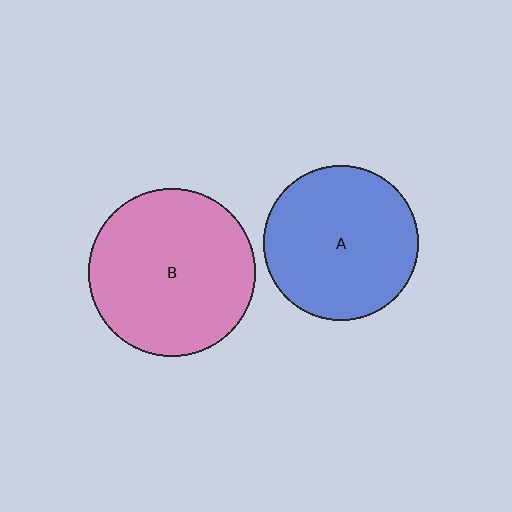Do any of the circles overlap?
No, none of the circles overlap.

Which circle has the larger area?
Circle B (pink).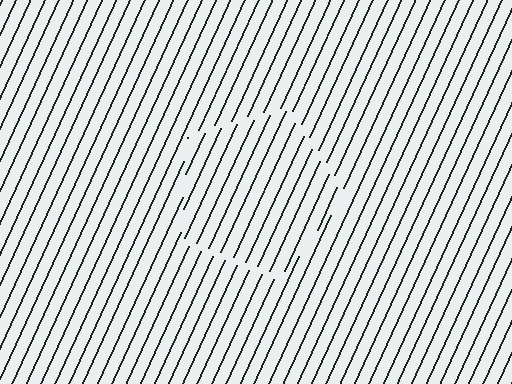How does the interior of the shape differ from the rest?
The interior of the shape contains the same grating, shifted by half a period — the contour is defined by the phase discontinuity where line-ends from the inner and outer gratings abut.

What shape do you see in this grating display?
An illusory pentagon. The interior of the shape contains the same grating, shifted by half a period — the contour is defined by the phase discontinuity where line-ends from the inner and outer gratings abut.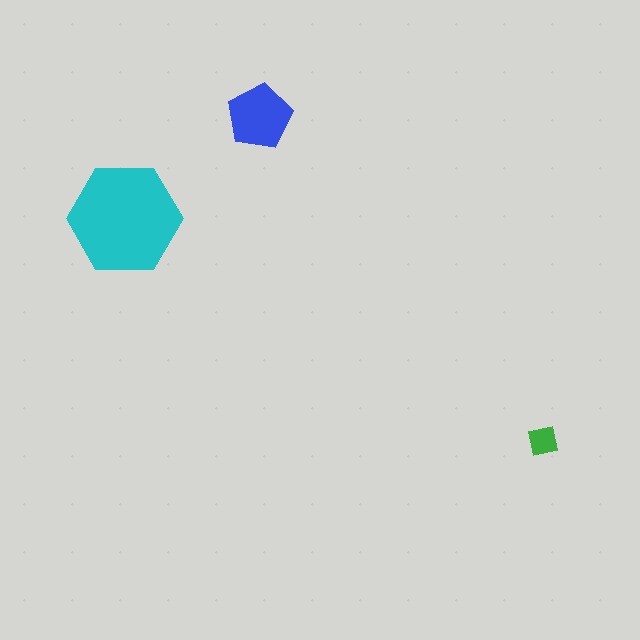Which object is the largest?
The cyan hexagon.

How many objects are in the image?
There are 3 objects in the image.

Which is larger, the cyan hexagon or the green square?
The cyan hexagon.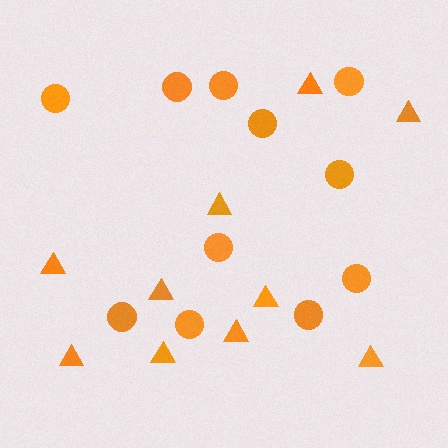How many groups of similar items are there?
There are 2 groups: one group of circles (11) and one group of triangles (10).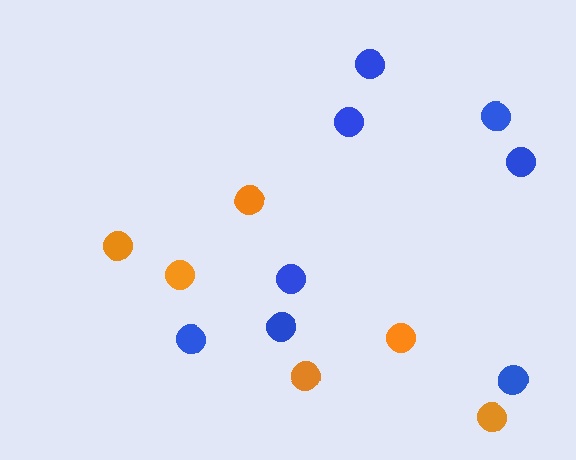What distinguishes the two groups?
There are 2 groups: one group of orange circles (6) and one group of blue circles (8).